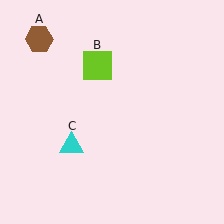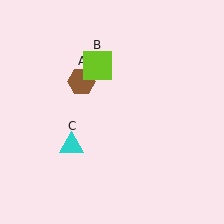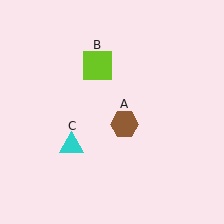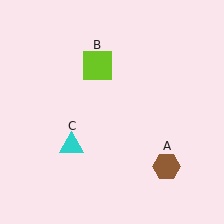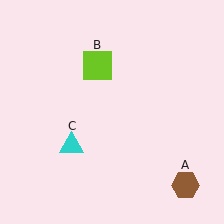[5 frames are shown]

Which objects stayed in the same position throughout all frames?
Lime square (object B) and cyan triangle (object C) remained stationary.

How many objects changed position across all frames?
1 object changed position: brown hexagon (object A).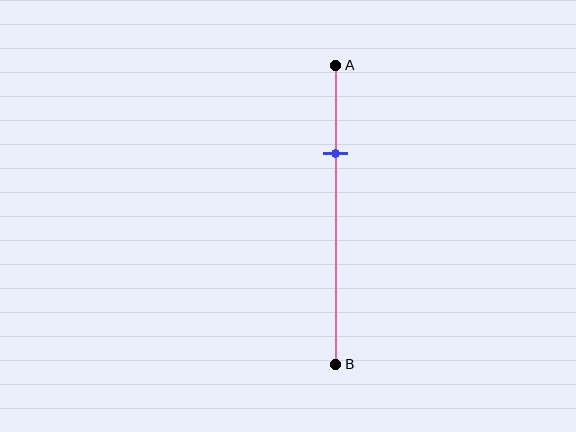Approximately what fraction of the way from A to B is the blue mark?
The blue mark is approximately 30% of the way from A to B.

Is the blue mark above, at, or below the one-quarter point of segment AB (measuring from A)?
The blue mark is below the one-quarter point of segment AB.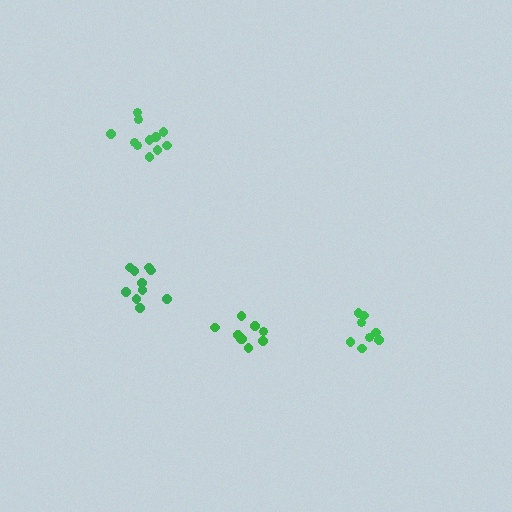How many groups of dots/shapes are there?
There are 4 groups.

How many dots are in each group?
Group 1: 10 dots, Group 2: 8 dots, Group 3: 11 dots, Group 4: 9 dots (38 total).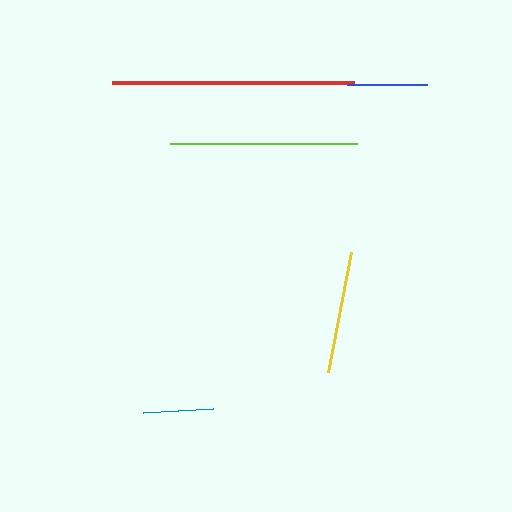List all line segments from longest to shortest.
From longest to shortest: red, lime, yellow, blue, teal.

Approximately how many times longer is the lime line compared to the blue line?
The lime line is approximately 2.3 times the length of the blue line.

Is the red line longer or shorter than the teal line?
The red line is longer than the teal line.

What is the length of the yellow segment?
The yellow segment is approximately 122 pixels long.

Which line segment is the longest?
The red line is the longest at approximately 242 pixels.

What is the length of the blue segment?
The blue segment is approximately 80 pixels long.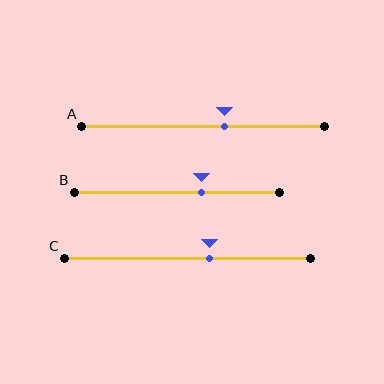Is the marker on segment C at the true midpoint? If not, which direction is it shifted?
No, the marker on segment C is shifted to the right by about 9% of the segment length.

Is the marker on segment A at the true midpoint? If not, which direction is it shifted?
No, the marker on segment A is shifted to the right by about 9% of the segment length.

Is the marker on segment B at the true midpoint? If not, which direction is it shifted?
No, the marker on segment B is shifted to the right by about 12% of the segment length.